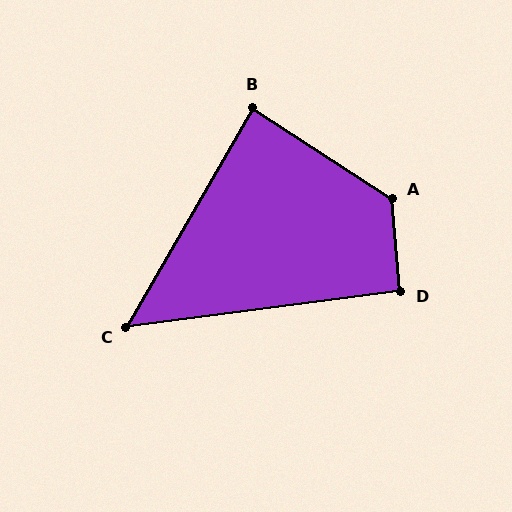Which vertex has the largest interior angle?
A, at approximately 127 degrees.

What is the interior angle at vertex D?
Approximately 93 degrees (approximately right).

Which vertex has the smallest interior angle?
C, at approximately 53 degrees.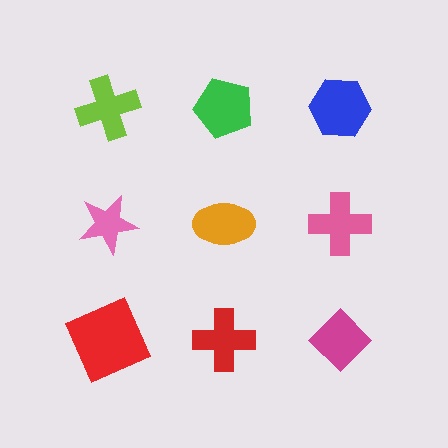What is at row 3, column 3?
A magenta diamond.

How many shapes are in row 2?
3 shapes.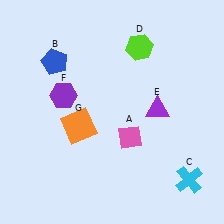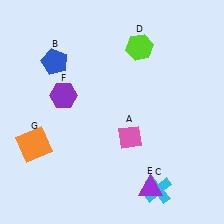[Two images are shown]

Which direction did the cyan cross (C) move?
The cyan cross (C) moved left.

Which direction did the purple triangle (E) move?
The purple triangle (E) moved down.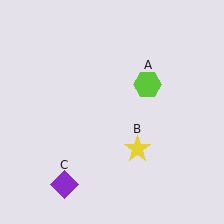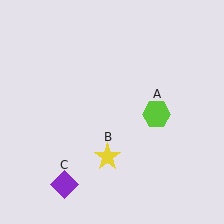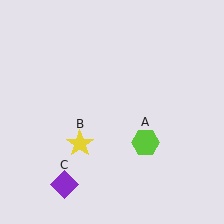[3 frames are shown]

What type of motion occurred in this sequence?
The lime hexagon (object A), yellow star (object B) rotated clockwise around the center of the scene.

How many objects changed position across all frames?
2 objects changed position: lime hexagon (object A), yellow star (object B).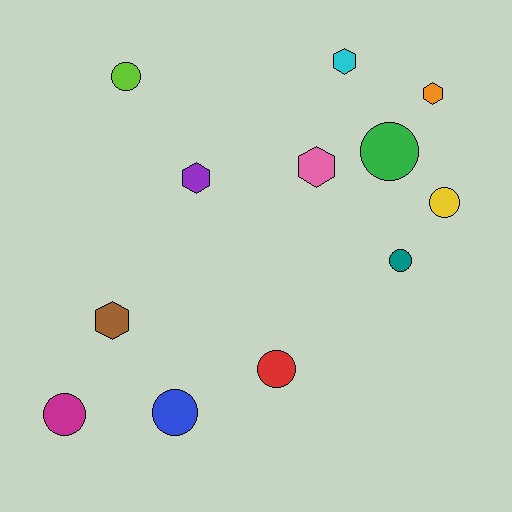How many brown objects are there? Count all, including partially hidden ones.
There is 1 brown object.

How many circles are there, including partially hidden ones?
There are 7 circles.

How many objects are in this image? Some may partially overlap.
There are 12 objects.